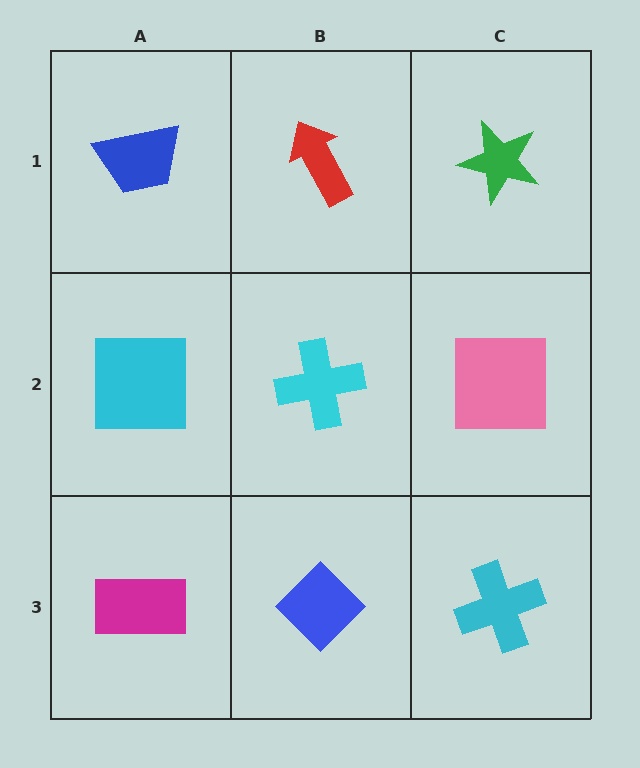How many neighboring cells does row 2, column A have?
3.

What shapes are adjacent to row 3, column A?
A cyan square (row 2, column A), a blue diamond (row 3, column B).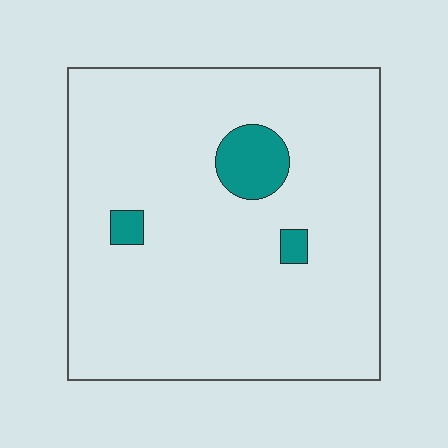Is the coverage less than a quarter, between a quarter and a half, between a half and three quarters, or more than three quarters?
Less than a quarter.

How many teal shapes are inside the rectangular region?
3.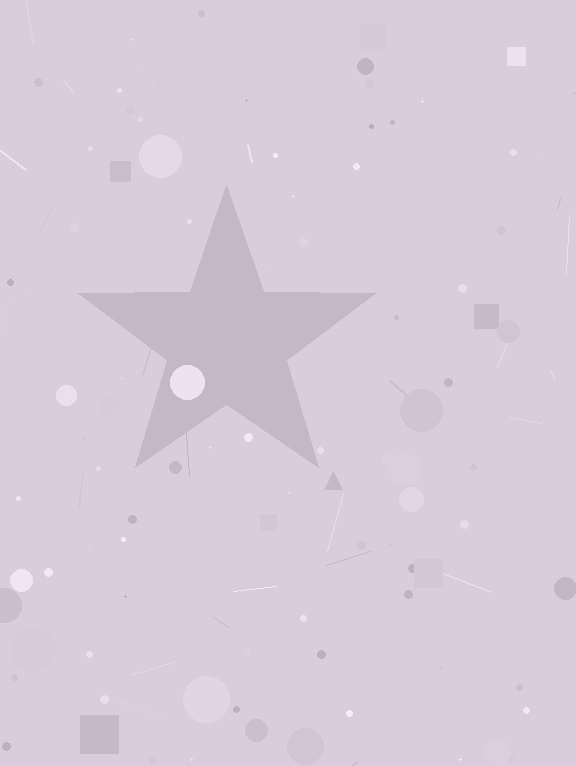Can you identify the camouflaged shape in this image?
The camouflaged shape is a star.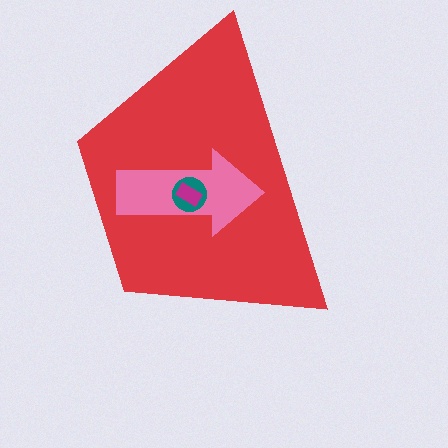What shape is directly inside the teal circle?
The magenta rectangle.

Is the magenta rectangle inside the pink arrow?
Yes.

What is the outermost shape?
The red trapezoid.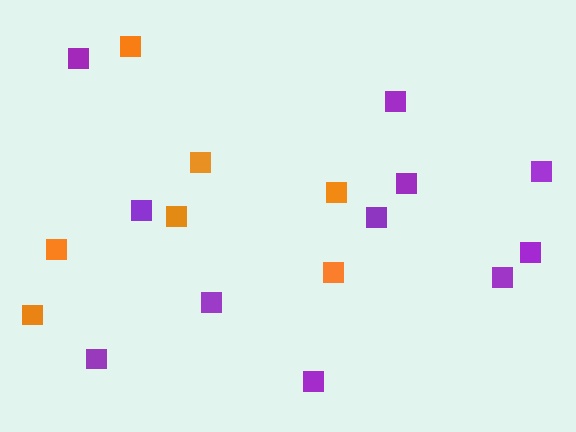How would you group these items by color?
There are 2 groups: one group of orange squares (7) and one group of purple squares (11).